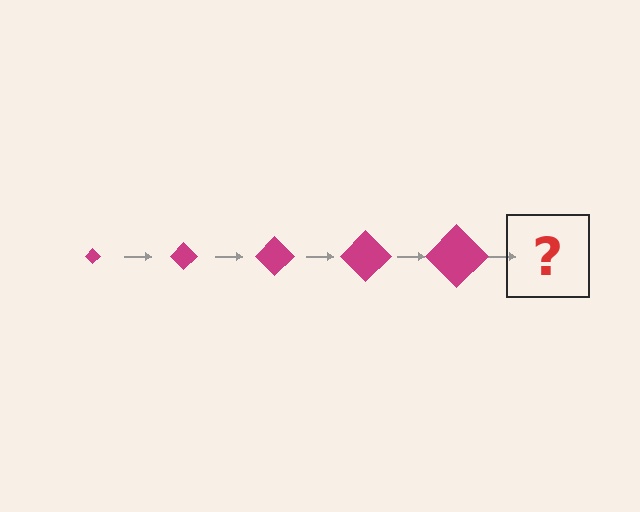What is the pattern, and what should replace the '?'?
The pattern is that the diamond gets progressively larger each step. The '?' should be a magenta diamond, larger than the previous one.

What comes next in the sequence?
The next element should be a magenta diamond, larger than the previous one.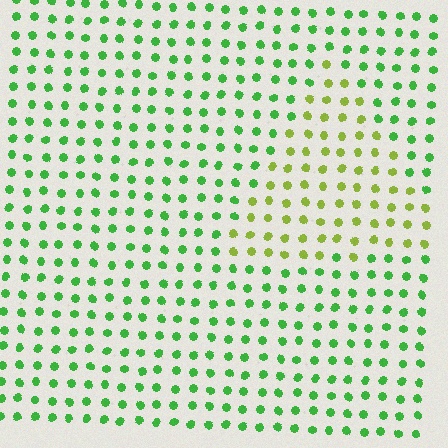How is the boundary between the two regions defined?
The boundary is defined purely by a slight shift in hue (about 41 degrees). Spacing, size, and orientation are identical on both sides.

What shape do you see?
I see a triangle.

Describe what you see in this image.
The image is filled with small green elements in a uniform arrangement. A triangle-shaped region is visible where the elements are tinted to a slightly different hue, forming a subtle color boundary.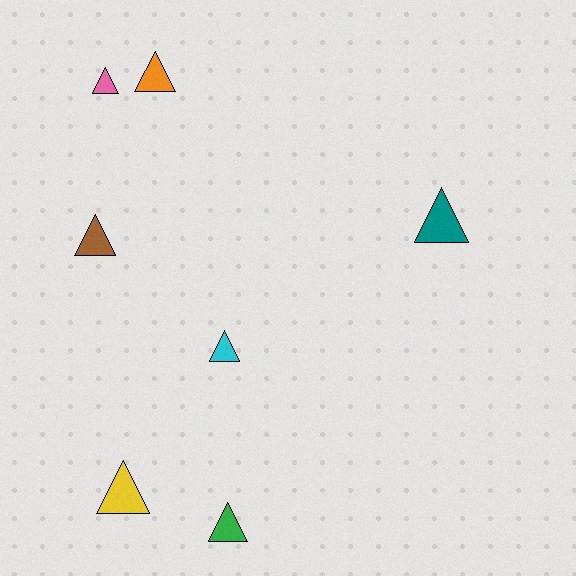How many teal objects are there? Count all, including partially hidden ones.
There is 1 teal object.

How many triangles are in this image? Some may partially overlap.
There are 7 triangles.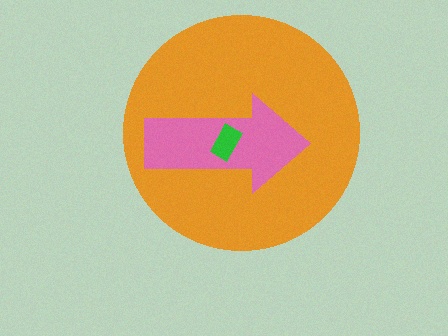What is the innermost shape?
The green rectangle.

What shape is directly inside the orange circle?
The pink arrow.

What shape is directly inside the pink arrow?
The green rectangle.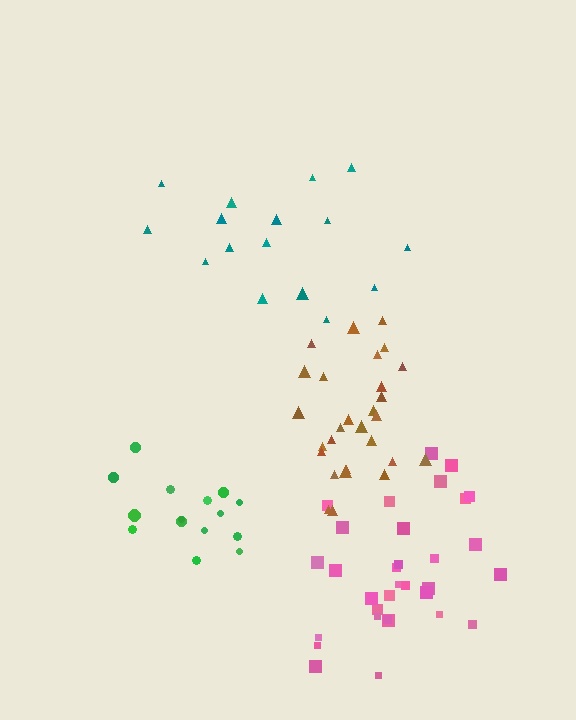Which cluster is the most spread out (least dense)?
Teal.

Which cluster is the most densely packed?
Brown.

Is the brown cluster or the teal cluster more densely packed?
Brown.